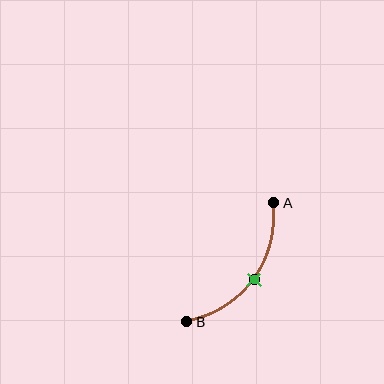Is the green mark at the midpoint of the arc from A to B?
Yes. The green mark lies on the arc at equal arc-length from both A and B — it is the arc midpoint.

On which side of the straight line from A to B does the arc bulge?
The arc bulges below and to the right of the straight line connecting A and B.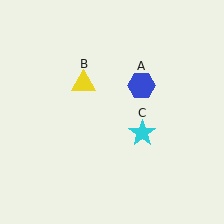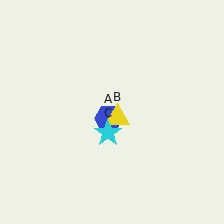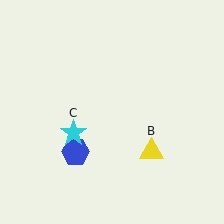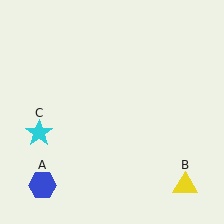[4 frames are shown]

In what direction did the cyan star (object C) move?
The cyan star (object C) moved left.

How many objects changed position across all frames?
3 objects changed position: blue hexagon (object A), yellow triangle (object B), cyan star (object C).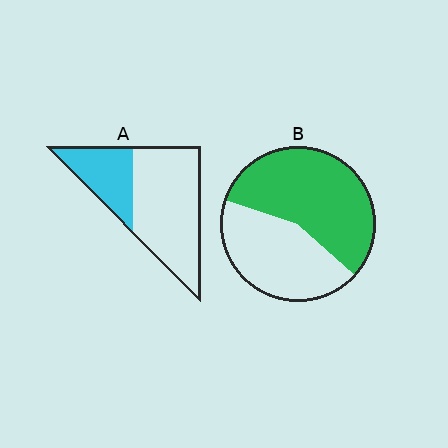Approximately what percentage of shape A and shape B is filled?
A is approximately 30% and B is approximately 55%.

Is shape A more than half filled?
No.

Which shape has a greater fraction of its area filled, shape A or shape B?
Shape B.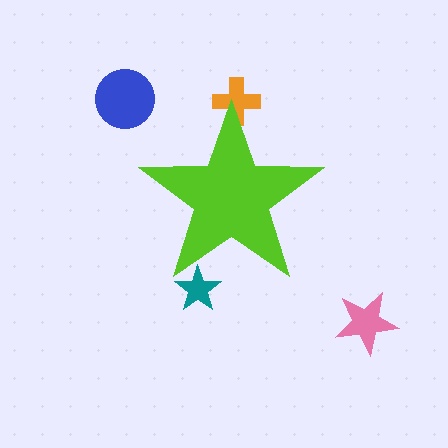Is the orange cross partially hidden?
Yes, the orange cross is partially hidden behind the lime star.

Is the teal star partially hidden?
Yes, the teal star is partially hidden behind the lime star.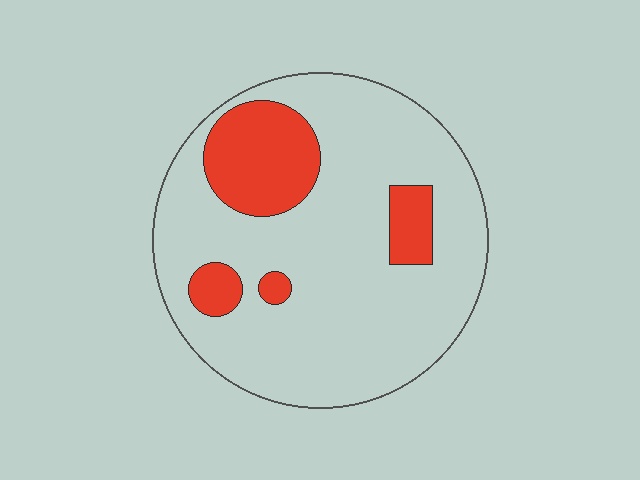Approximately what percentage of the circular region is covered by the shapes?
Approximately 20%.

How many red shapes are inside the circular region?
4.